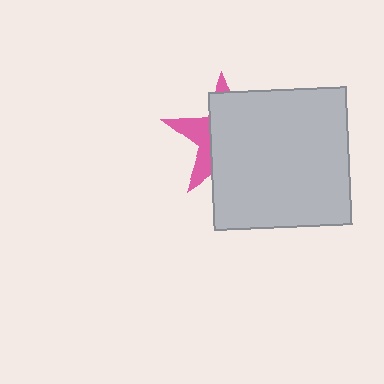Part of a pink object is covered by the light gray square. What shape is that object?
It is a star.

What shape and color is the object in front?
The object in front is a light gray square.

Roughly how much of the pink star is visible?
A small part of it is visible (roughly 31%).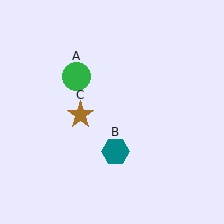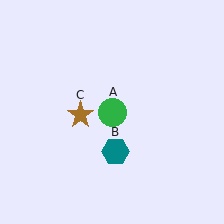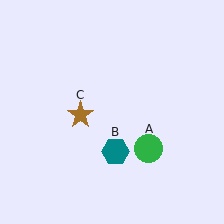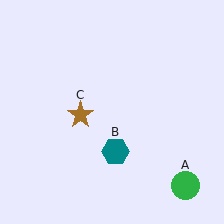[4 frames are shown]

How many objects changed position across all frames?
1 object changed position: green circle (object A).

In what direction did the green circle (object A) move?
The green circle (object A) moved down and to the right.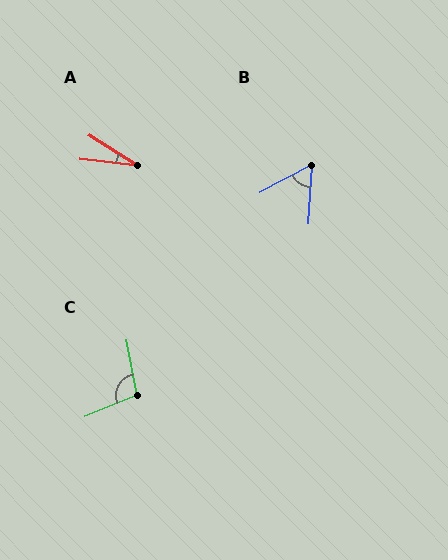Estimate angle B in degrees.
Approximately 58 degrees.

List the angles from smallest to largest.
A (25°), B (58°), C (101°).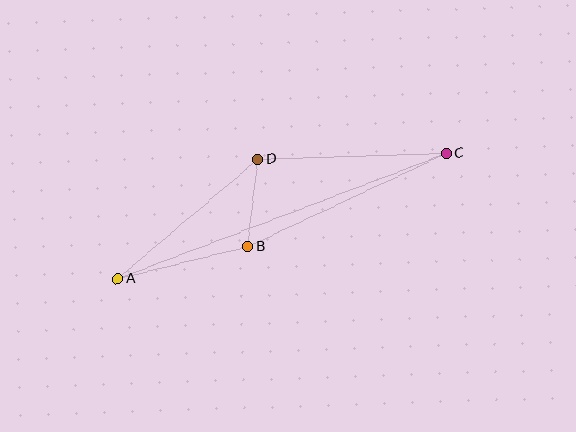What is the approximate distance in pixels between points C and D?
The distance between C and D is approximately 188 pixels.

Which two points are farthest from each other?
Points A and C are farthest from each other.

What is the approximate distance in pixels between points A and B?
The distance between A and B is approximately 134 pixels.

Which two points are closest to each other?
Points B and D are closest to each other.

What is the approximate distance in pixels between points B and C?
The distance between B and C is approximately 220 pixels.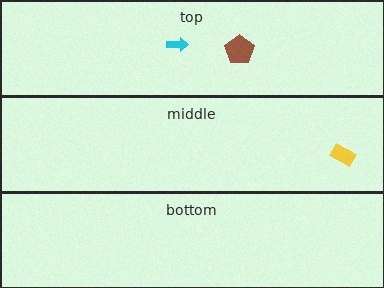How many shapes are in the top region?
2.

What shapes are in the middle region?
The yellow rectangle.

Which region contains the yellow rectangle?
The middle region.